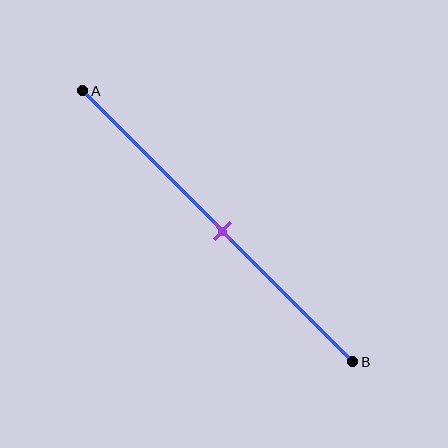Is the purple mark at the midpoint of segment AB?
Yes, the mark is approximately at the midpoint.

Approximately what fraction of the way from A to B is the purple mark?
The purple mark is approximately 50% of the way from A to B.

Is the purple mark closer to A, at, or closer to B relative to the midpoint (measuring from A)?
The purple mark is approximately at the midpoint of segment AB.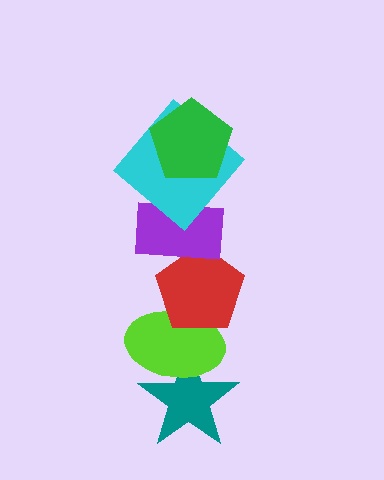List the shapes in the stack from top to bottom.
From top to bottom: the green pentagon, the cyan diamond, the purple rectangle, the red pentagon, the lime ellipse, the teal star.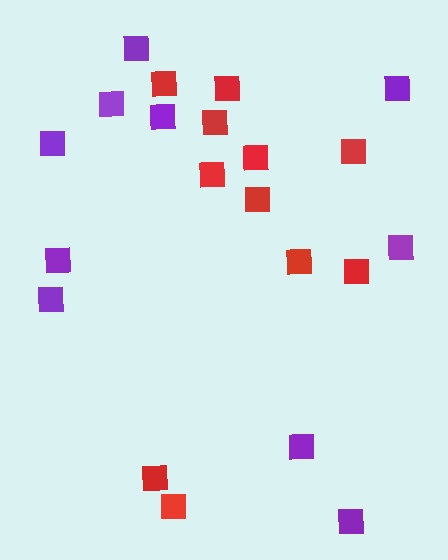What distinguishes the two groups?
There are 2 groups: one group of red squares (11) and one group of purple squares (10).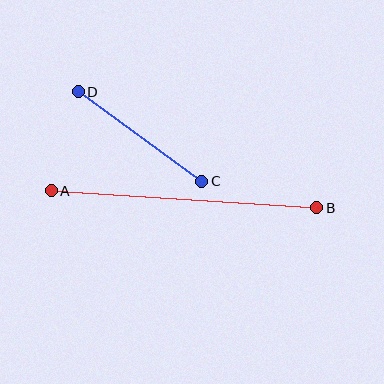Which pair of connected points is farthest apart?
Points A and B are farthest apart.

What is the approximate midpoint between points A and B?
The midpoint is at approximately (184, 199) pixels.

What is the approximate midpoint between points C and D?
The midpoint is at approximately (140, 136) pixels.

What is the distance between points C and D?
The distance is approximately 152 pixels.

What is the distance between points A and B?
The distance is approximately 266 pixels.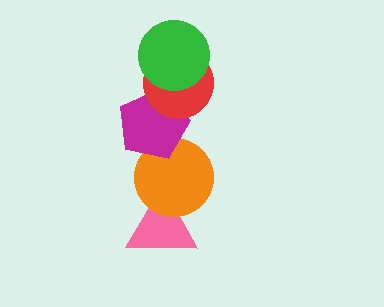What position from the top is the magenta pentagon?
The magenta pentagon is 3rd from the top.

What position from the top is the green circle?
The green circle is 1st from the top.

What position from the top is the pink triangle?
The pink triangle is 5th from the top.